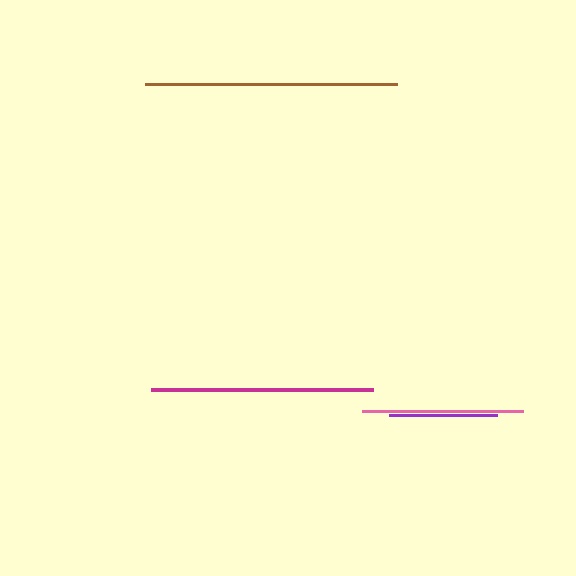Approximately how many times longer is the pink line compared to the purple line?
The pink line is approximately 1.5 times the length of the purple line.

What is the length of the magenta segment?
The magenta segment is approximately 222 pixels long.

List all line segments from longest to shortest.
From longest to shortest: brown, magenta, pink, purple.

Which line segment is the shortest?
The purple line is the shortest at approximately 108 pixels.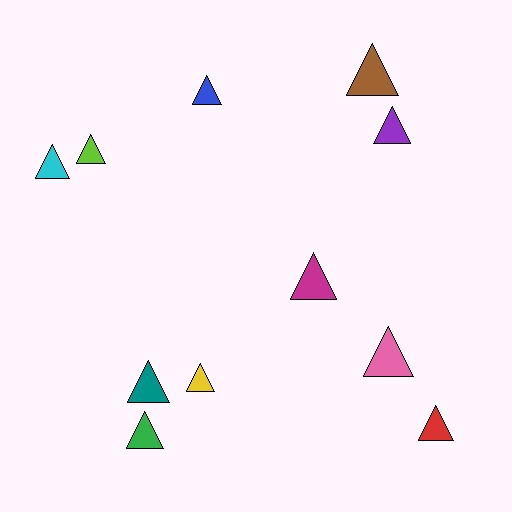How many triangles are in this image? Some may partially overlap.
There are 11 triangles.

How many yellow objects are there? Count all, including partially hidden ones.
There is 1 yellow object.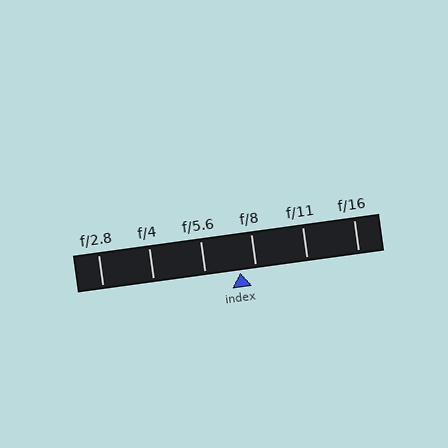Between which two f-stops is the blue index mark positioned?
The index mark is between f/5.6 and f/8.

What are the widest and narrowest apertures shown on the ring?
The widest aperture shown is f/2.8 and the narrowest is f/16.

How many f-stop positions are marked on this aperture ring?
There are 6 f-stop positions marked.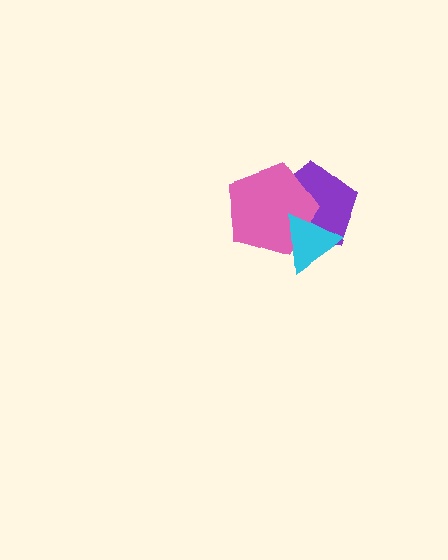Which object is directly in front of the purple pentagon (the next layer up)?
The pink pentagon is directly in front of the purple pentagon.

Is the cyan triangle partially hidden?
No, no other shape covers it.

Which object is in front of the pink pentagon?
The cyan triangle is in front of the pink pentagon.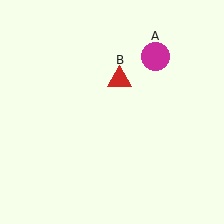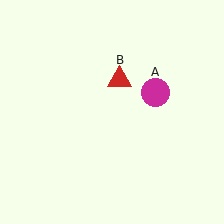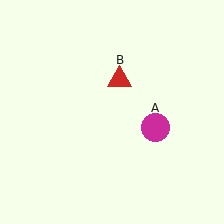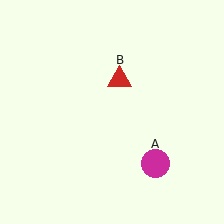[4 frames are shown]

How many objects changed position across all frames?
1 object changed position: magenta circle (object A).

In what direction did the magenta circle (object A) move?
The magenta circle (object A) moved down.